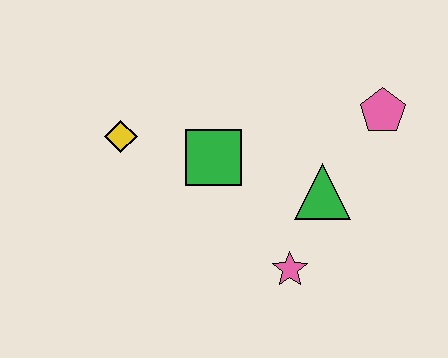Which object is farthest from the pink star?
The yellow diamond is farthest from the pink star.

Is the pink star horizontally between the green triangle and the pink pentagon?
No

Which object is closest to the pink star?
The green triangle is closest to the pink star.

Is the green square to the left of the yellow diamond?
No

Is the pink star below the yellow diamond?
Yes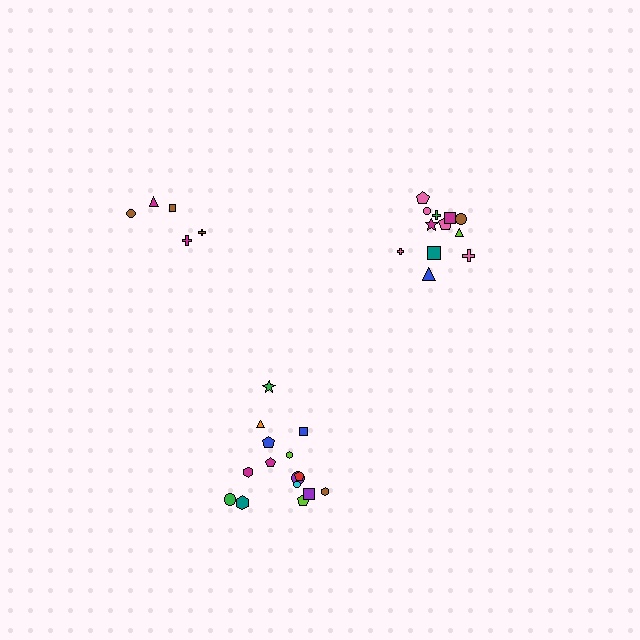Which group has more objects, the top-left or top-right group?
The top-right group.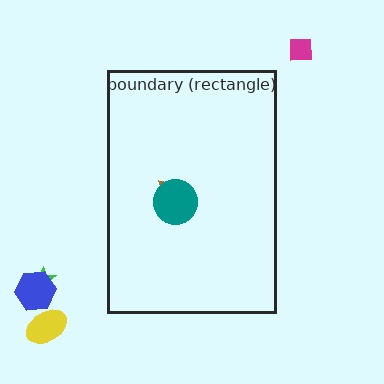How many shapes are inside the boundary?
2 inside, 4 outside.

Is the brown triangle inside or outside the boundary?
Inside.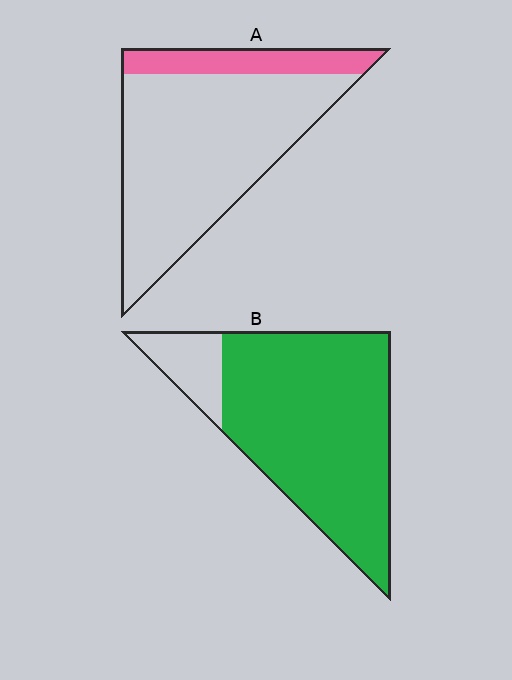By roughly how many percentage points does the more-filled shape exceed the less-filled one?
By roughly 70 percentage points (B over A).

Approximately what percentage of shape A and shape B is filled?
A is approximately 20% and B is approximately 85%.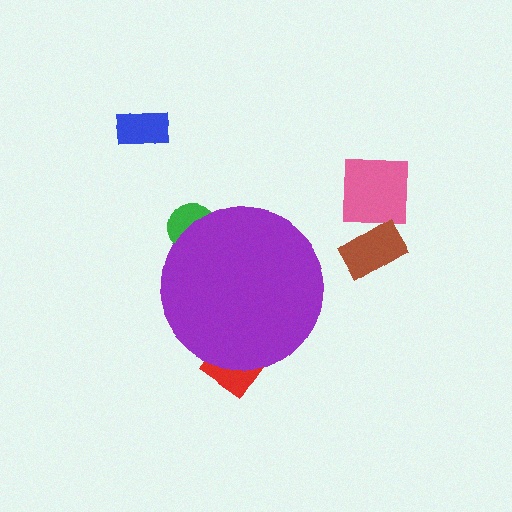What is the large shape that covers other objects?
A purple circle.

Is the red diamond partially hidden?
Yes, the red diamond is partially hidden behind the purple circle.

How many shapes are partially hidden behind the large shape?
2 shapes are partially hidden.